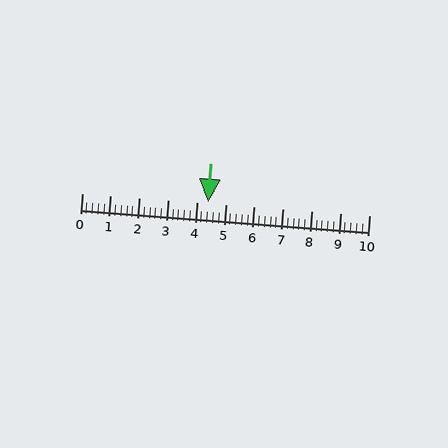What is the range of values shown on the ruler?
The ruler shows values from 0 to 10.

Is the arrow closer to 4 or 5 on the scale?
The arrow is closer to 4.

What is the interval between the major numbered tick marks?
The major tick marks are spaced 1 units apart.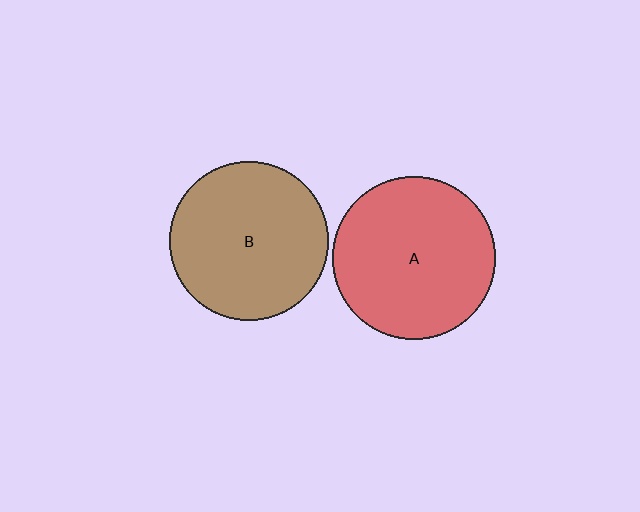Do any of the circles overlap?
No, none of the circles overlap.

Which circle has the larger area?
Circle A (red).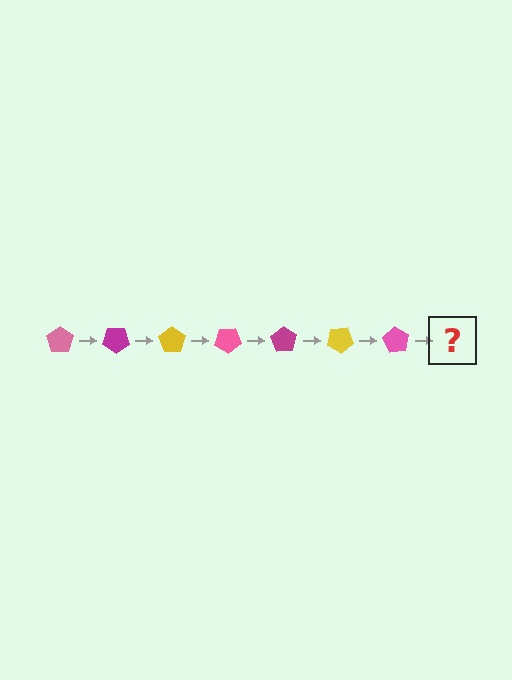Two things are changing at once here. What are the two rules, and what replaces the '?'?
The two rules are that it rotates 35 degrees each step and the color cycles through pink, magenta, and yellow. The '?' should be a magenta pentagon, rotated 245 degrees from the start.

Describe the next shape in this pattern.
It should be a magenta pentagon, rotated 245 degrees from the start.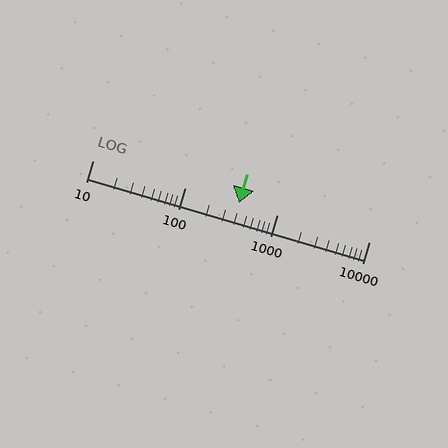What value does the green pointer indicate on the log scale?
The pointer indicates approximately 390.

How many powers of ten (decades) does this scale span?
The scale spans 3 decades, from 10 to 10000.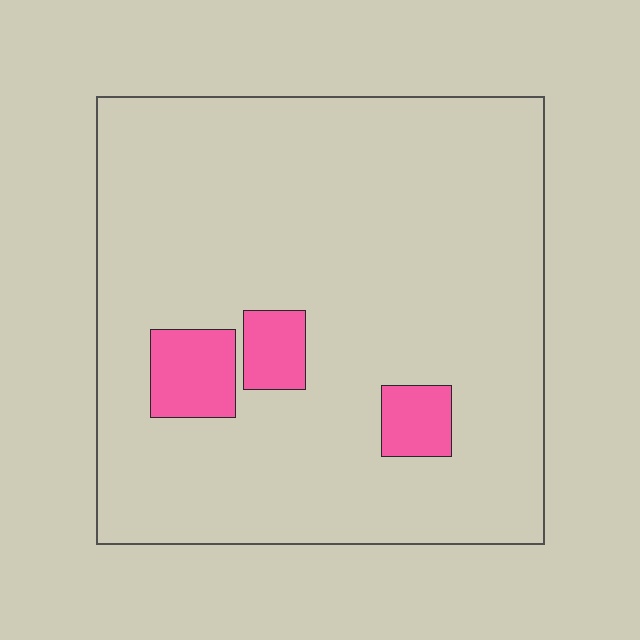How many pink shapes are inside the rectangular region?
3.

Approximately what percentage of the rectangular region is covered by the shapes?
Approximately 10%.